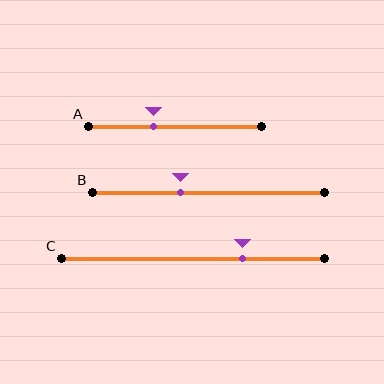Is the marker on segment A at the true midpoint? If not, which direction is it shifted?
No, the marker on segment A is shifted to the left by about 12% of the segment length.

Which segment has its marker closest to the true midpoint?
Segment B has its marker closest to the true midpoint.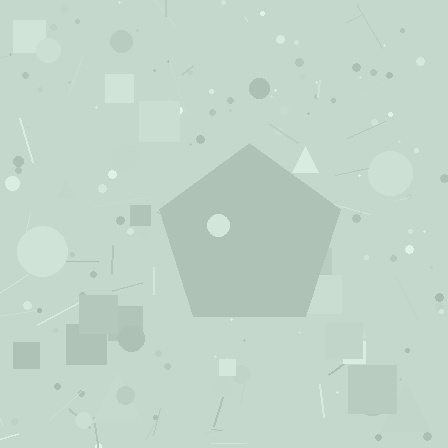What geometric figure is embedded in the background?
A pentagon is embedded in the background.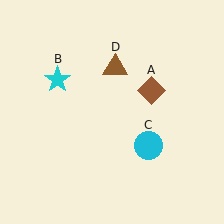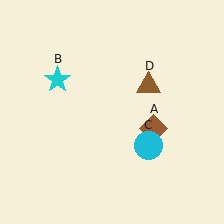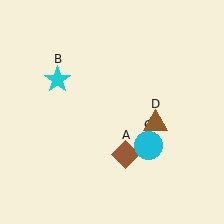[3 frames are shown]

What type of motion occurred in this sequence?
The brown diamond (object A), brown triangle (object D) rotated clockwise around the center of the scene.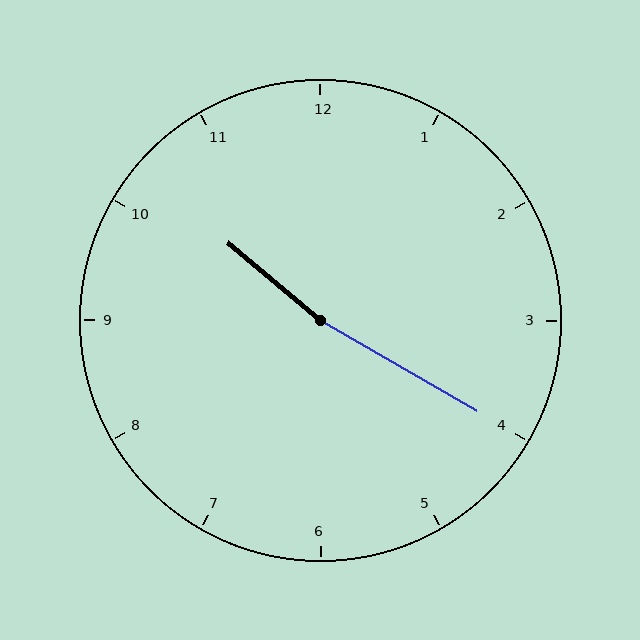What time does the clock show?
10:20.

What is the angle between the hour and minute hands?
Approximately 170 degrees.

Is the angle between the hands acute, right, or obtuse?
It is obtuse.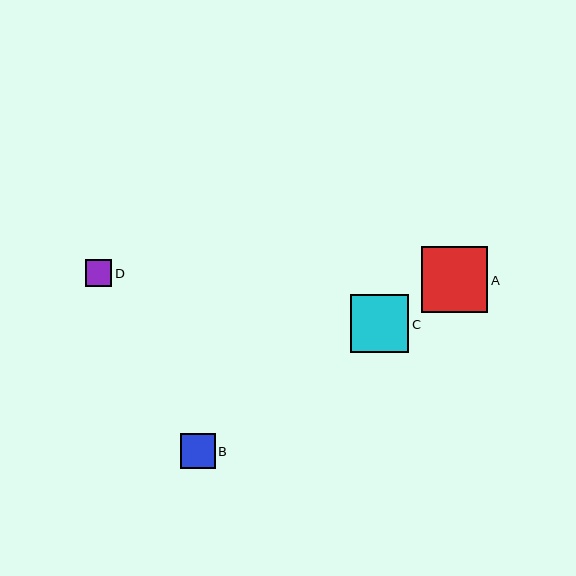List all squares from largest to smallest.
From largest to smallest: A, C, B, D.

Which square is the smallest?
Square D is the smallest with a size of approximately 26 pixels.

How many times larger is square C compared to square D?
Square C is approximately 2.2 times the size of square D.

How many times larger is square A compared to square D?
Square A is approximately 2.5 times the size of square D.